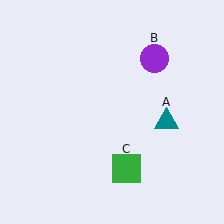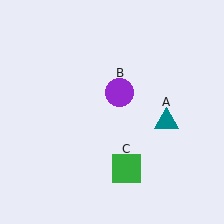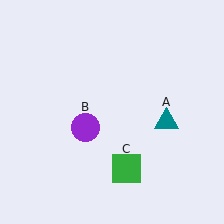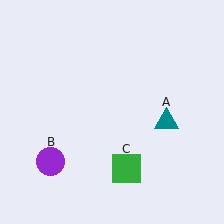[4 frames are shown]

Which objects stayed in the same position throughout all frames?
Teal triangle (object A) and green square (object C) remained stationary.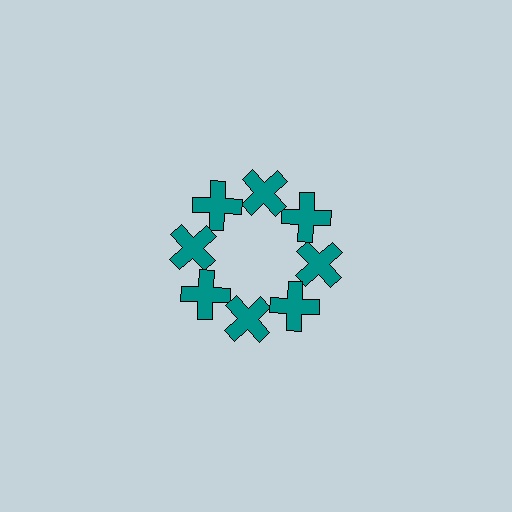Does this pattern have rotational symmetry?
Yes, this pattern has 8-fold rotational symmetry. It looks the same after rotating 45 degrees around the center.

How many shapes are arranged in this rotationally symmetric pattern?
There are 8 shapes, arranged in 8 groups of 1.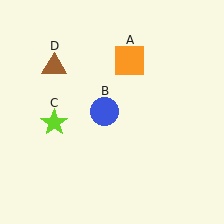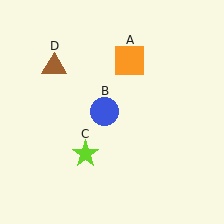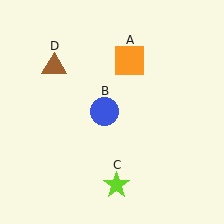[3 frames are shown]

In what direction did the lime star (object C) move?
The lime star (object C) moved down and to the right.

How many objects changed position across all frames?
1 object changed position: lime star (object C).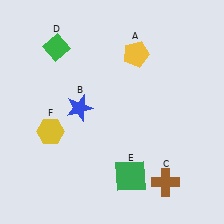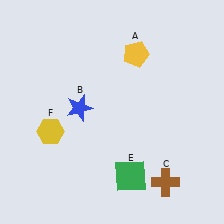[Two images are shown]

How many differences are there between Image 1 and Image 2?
There is 1 difference between the two images.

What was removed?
The green diamond (D) was removed in Image 2.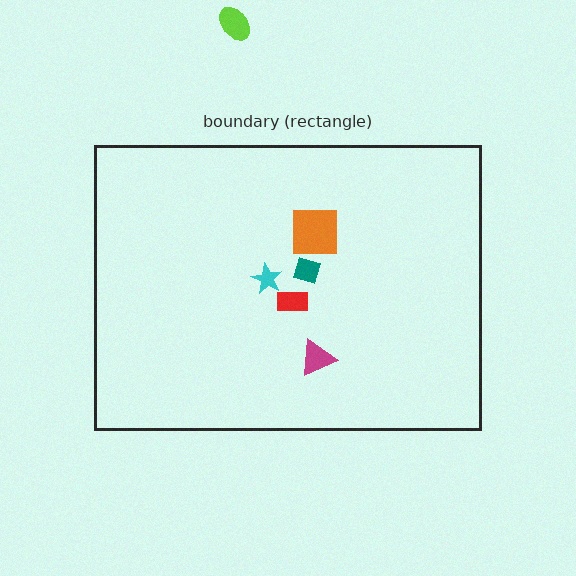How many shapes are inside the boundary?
5 inside, 1 outside.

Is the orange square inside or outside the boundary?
Inside.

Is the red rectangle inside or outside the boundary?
Inside.